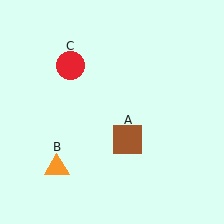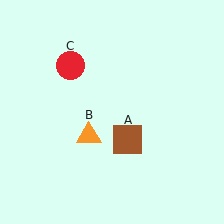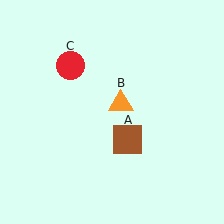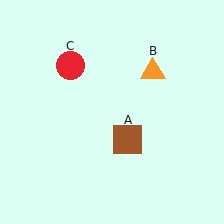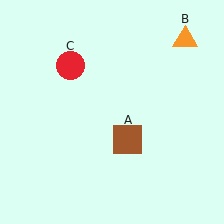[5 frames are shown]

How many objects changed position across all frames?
1 object changed position: orange triangle (object B).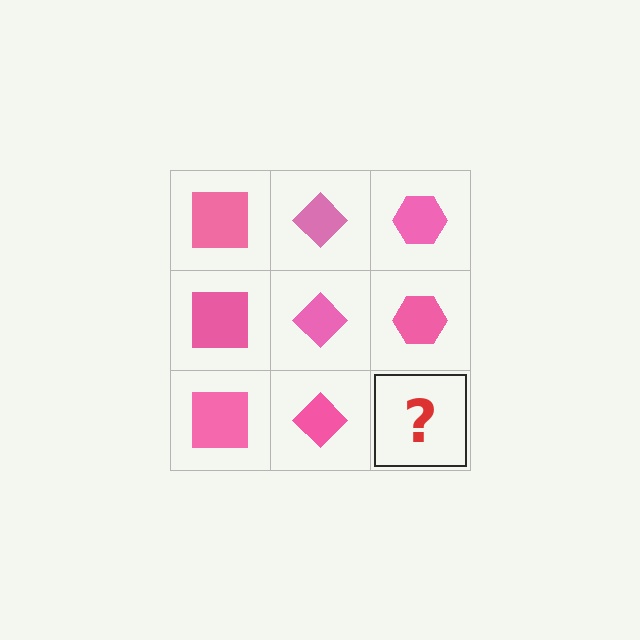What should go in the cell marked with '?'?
The missing cell should contain a pink hexagon.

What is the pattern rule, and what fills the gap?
The rule is that each column has a consistent shape. The gap should be filled with a pink hexagon.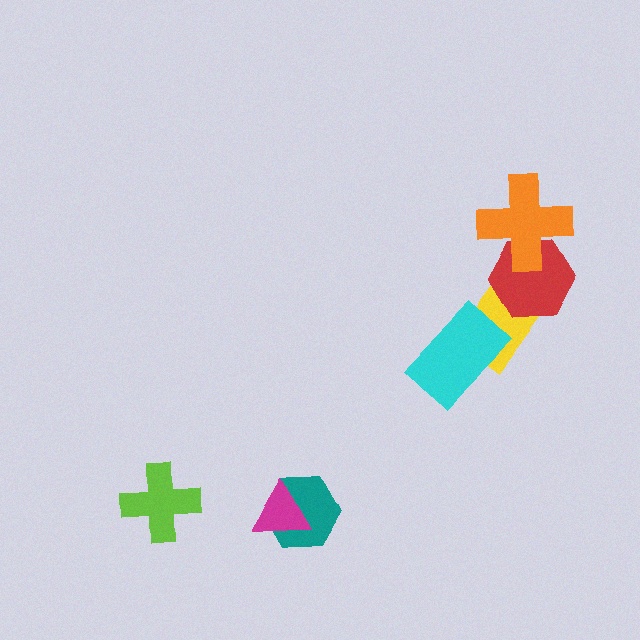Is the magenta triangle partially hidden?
No, no other shape covers it.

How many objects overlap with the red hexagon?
2 objects overlap with the red hexagon.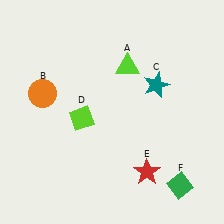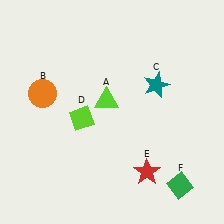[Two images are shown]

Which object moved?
The lime triangle (A) moved down.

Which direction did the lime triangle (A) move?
The lime triangle (A) moved down.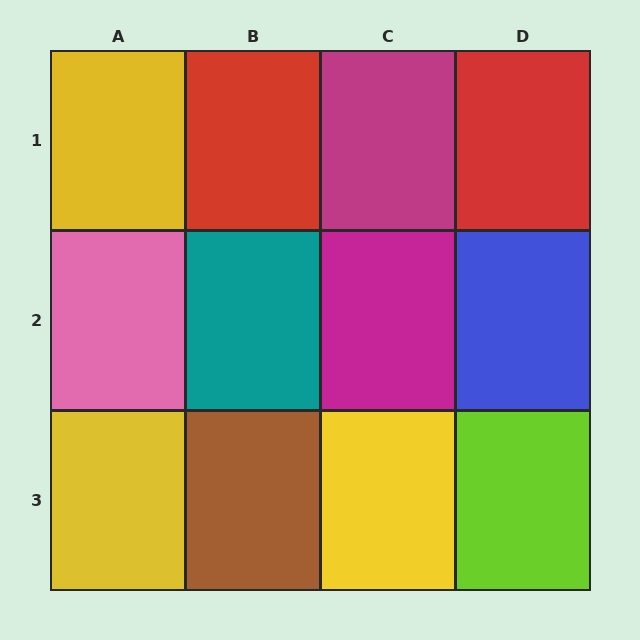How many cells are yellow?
3 cells are yellow.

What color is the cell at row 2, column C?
Magenta.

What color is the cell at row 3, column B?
Brown.